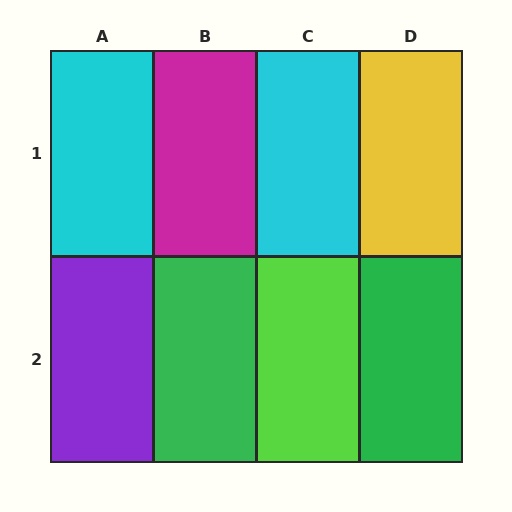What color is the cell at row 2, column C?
Lime.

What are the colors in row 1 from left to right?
Cyan, magenta, cyan, yellow.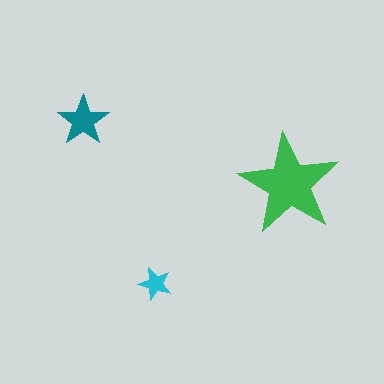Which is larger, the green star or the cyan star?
The green one.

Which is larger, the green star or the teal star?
The green one.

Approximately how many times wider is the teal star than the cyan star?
About 1.5 times wider.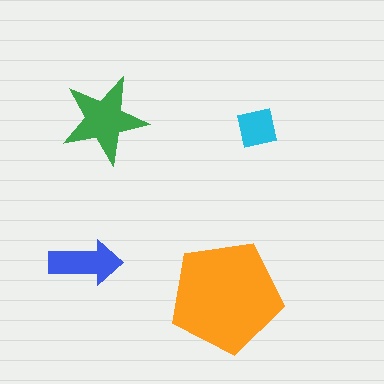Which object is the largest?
The orange pentagon.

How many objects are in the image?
There are 4 objects in the image.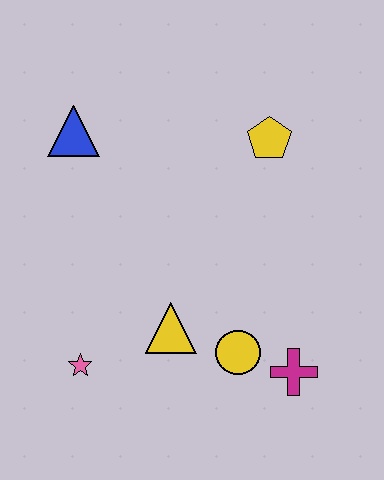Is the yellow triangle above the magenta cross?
Yes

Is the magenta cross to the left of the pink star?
No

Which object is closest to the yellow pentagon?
The blue triangle is closest to the yellow pentagon.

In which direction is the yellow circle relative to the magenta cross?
The yellow circle is to the left of the magenta cross.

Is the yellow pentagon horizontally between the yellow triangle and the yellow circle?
No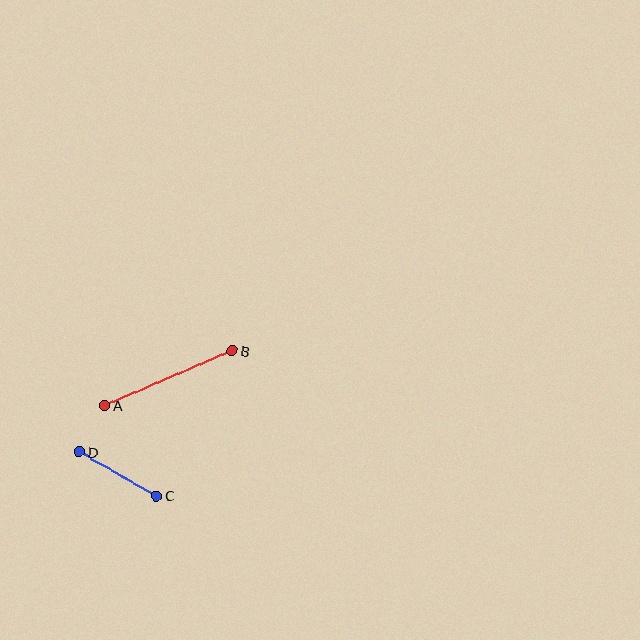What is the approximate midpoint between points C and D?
The midpoint is at approximately (118, 474) pixels.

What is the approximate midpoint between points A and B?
The midpoint is at approximately (168, 378) pixels.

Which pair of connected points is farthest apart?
Points A and B are farthest apart.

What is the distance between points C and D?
The distance is approximately 89 pixels.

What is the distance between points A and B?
The distance is approximately 139 pixels.